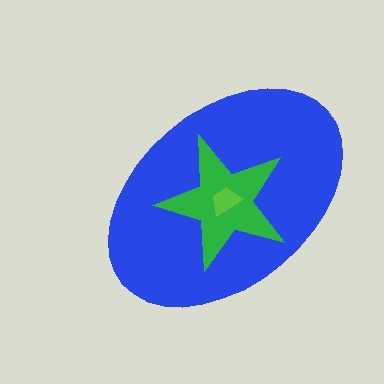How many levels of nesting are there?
3.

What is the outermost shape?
The blue ellipse.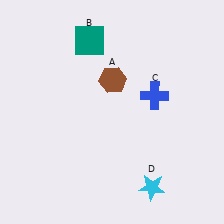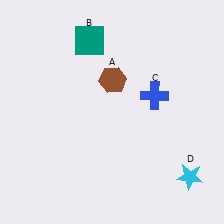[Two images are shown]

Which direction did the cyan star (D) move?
The cyan star (D) moved right.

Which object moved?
The cyan star (D) moved right.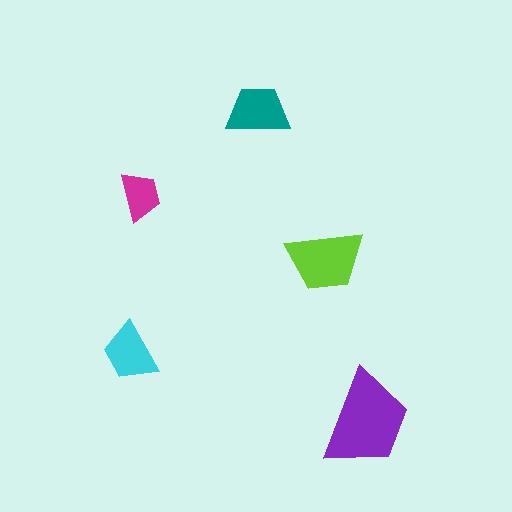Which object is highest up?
The teal trapezoid is topmost.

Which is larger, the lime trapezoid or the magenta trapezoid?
The lime one.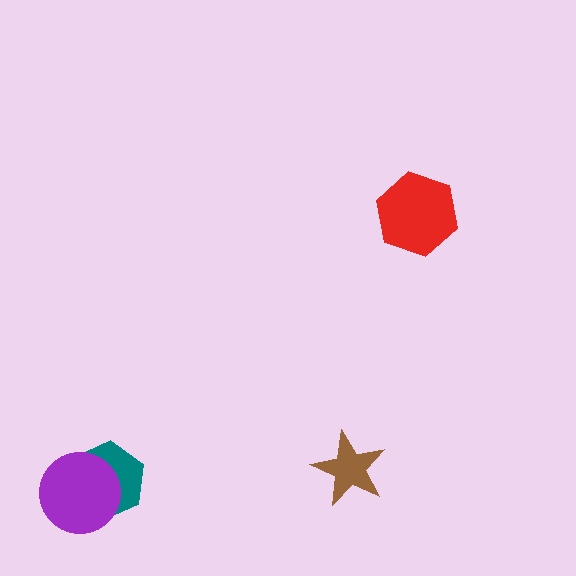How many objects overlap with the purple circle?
1 object overlaps with the purple circle.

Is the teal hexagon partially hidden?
Yes, it is partially covered by another shape.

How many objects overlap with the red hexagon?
0 objects overlap with the red hexagon.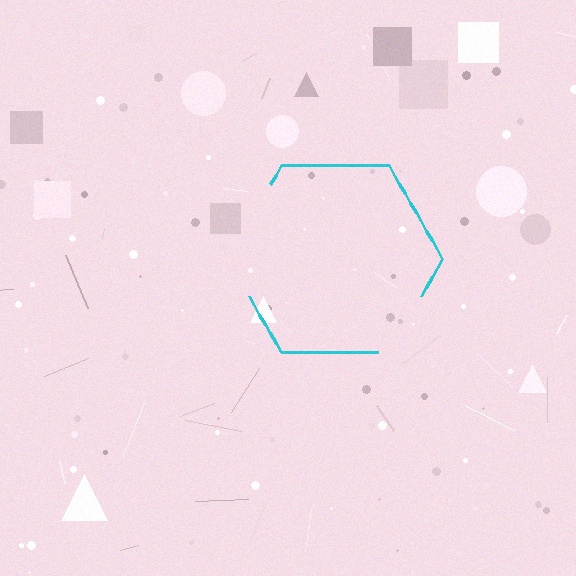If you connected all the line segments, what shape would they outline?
They would outline a hexagon.